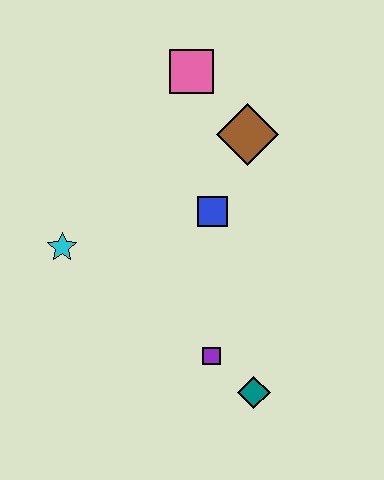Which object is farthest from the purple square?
The pink square is farthest from the purple square.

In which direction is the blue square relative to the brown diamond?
The blue square is below the brown diamond.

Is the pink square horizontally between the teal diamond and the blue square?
No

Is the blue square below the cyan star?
No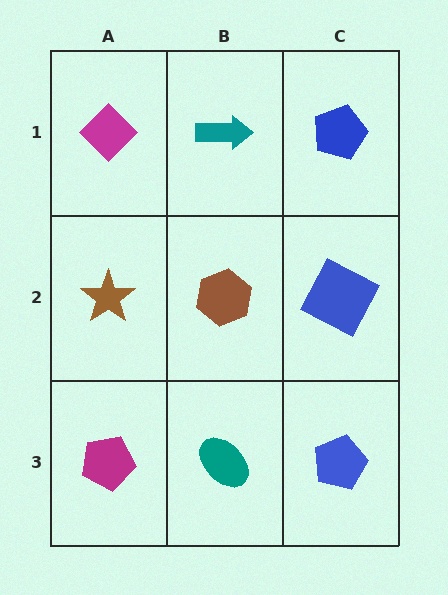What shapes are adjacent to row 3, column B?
A brown hexagon (row 2, column B), a magenta pentagon (row 3, column A), a blue pentagon (row 3, column C).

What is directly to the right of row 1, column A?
A teal arrow.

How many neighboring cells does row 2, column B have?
4.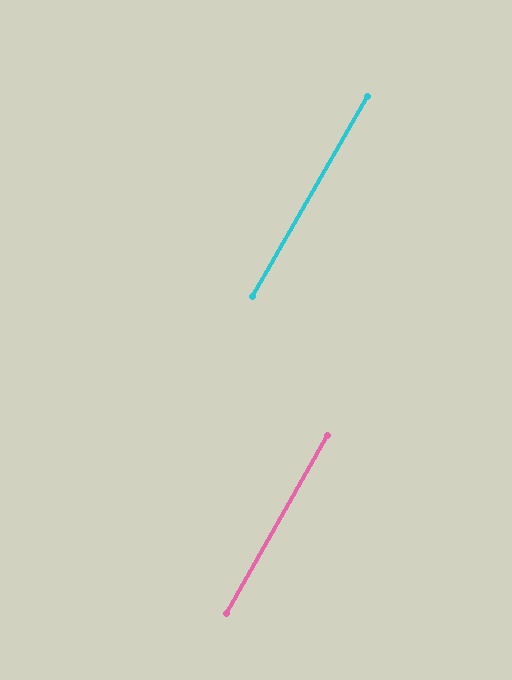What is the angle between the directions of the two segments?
Approximately 0 degrees.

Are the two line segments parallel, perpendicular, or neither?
Parallel — their directions differ by only 0.1°.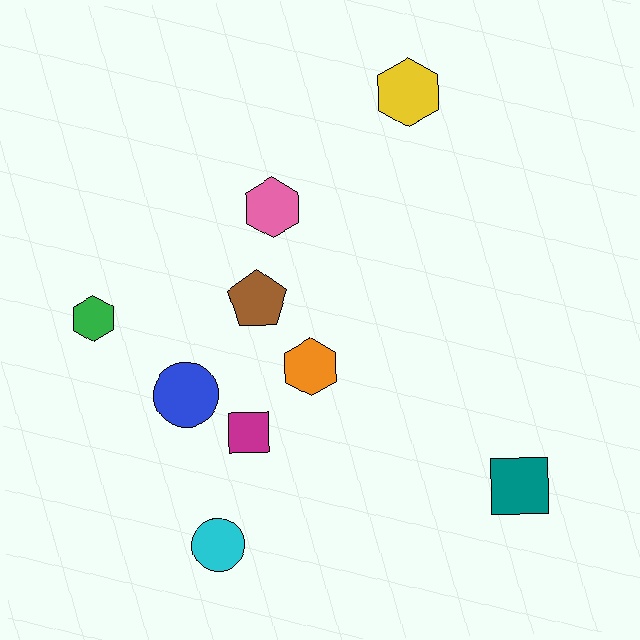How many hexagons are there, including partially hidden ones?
There are 4 hexagons.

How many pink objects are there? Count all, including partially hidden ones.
There is 1 pink object.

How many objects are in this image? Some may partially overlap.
There are 9 objects.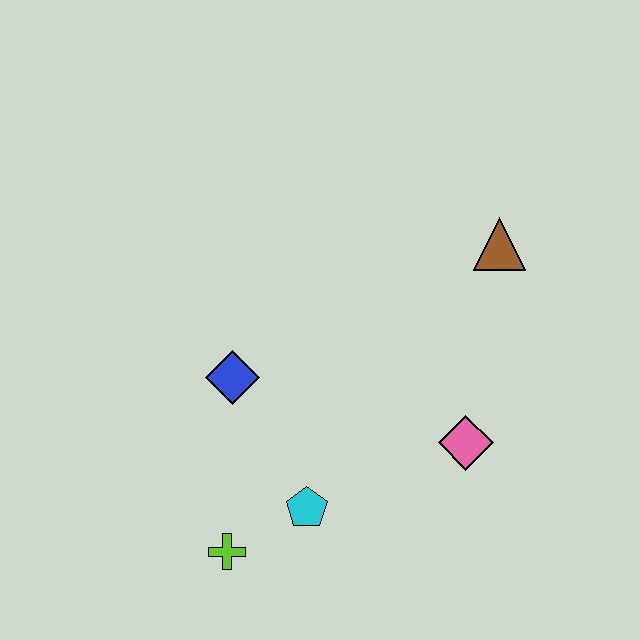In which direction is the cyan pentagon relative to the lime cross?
The cyan pentagon is to the right of the lime cross.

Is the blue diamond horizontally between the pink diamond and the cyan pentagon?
No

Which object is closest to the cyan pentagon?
The lime cross is closest to the cyan pentagon.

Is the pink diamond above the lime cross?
Yes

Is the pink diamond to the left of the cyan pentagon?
No